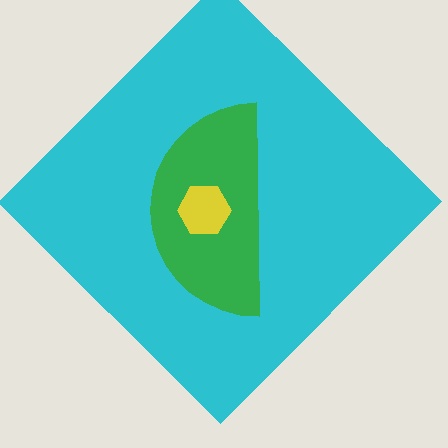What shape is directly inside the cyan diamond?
The green semicircle.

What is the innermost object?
The yellow hexagon.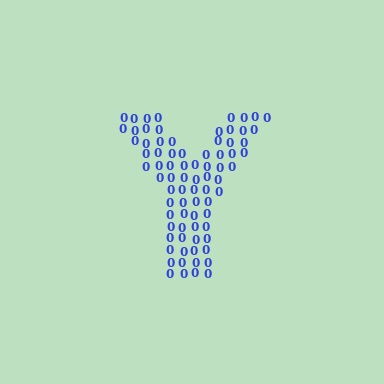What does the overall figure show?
The overall figure shows the letter Y.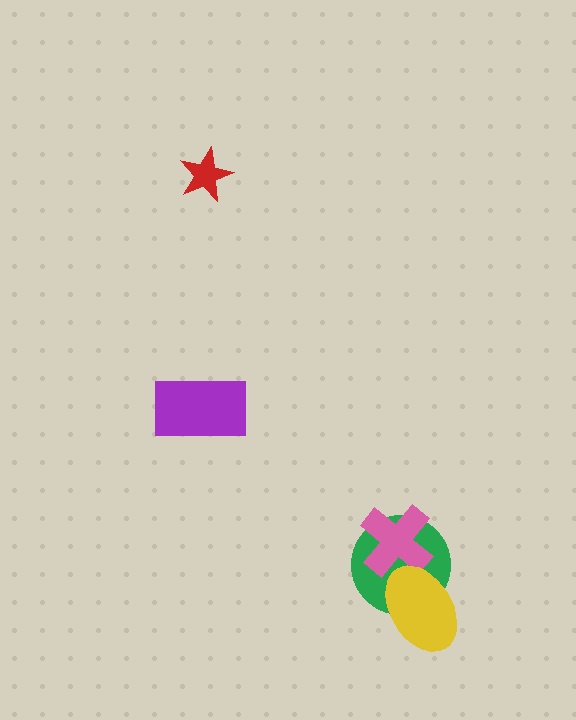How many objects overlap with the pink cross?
2 objects overlap with the pink cross.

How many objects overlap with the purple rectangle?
0 objects overlap with the purple rectangle.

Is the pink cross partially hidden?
Yes, it is partially covered by another shape.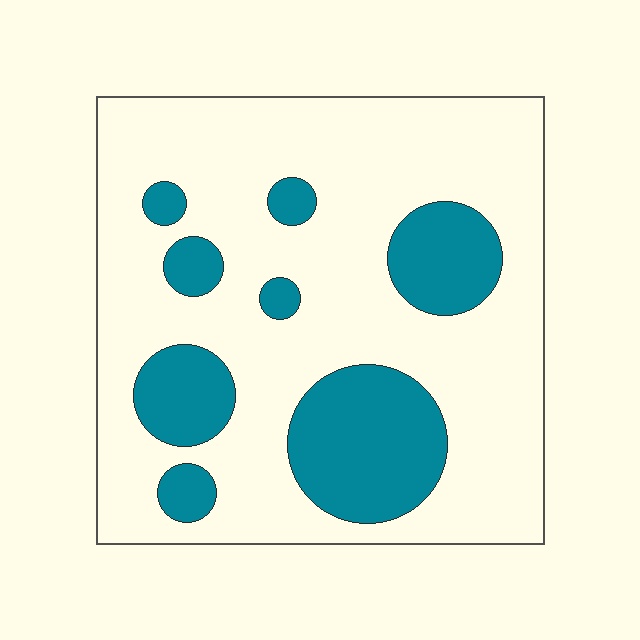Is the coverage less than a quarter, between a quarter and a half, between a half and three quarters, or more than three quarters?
Less than a quarter.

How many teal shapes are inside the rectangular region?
8.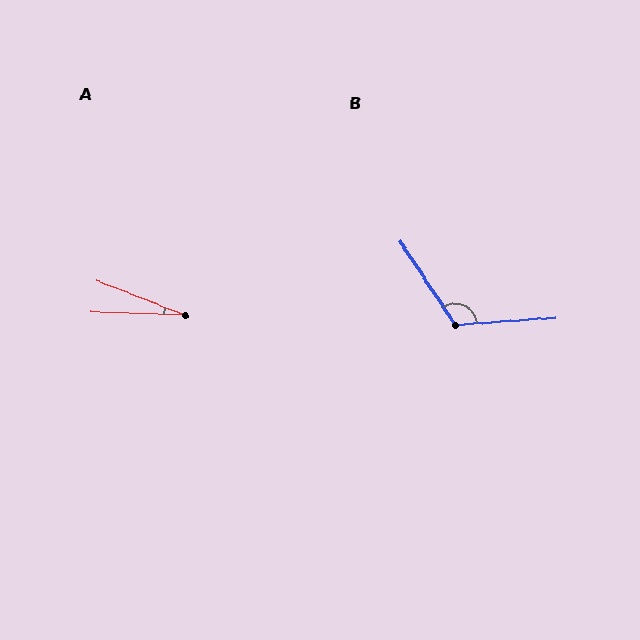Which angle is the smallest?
A, at approximately 19 degrees.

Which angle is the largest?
B, at approximately 120 degrees.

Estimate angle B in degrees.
Approximately 120 degrees.